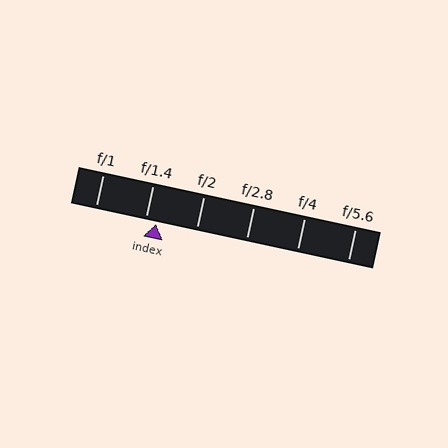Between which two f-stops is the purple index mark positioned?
The index mark is between f/1.4 and f/2.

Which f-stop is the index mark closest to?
The index mark is closest to f/1.4.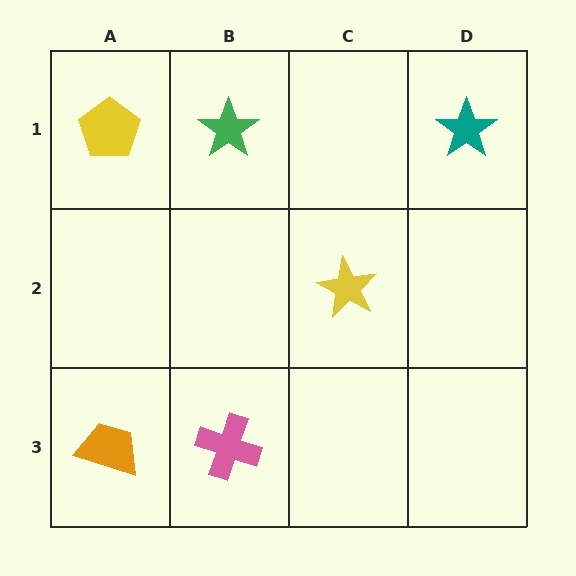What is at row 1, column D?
A teal star.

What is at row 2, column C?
A yellow star.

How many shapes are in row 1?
3 shapes.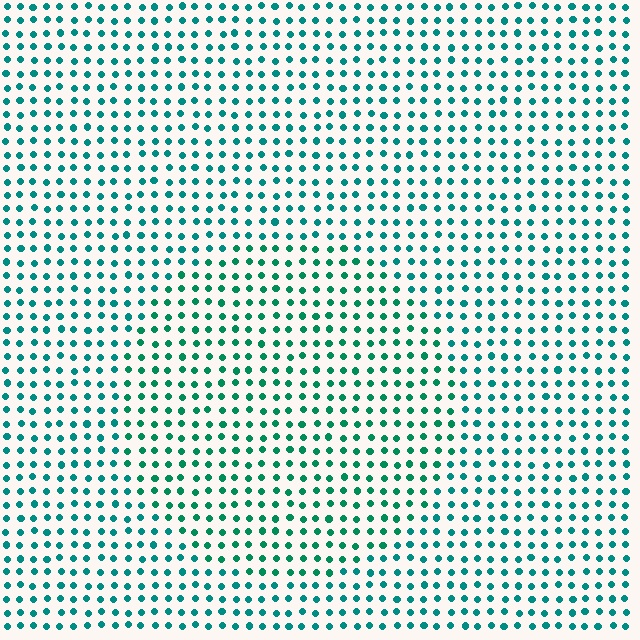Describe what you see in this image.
The image is filled with small teal elements in a uniform arrangement. A circle-shaped region is visible where the elements are tinted to a slightly different hue, forming a subtle color boundary.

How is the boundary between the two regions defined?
The boundary is defined purely by a slight shift in hue (about 19 degrees). Spacing, size, and orientation are identical on both sides.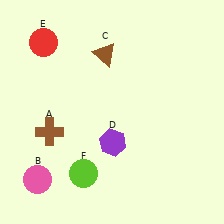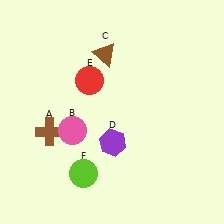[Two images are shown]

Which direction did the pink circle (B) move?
The pink circle (B) moved up.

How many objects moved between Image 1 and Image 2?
2 objects moved between the two images.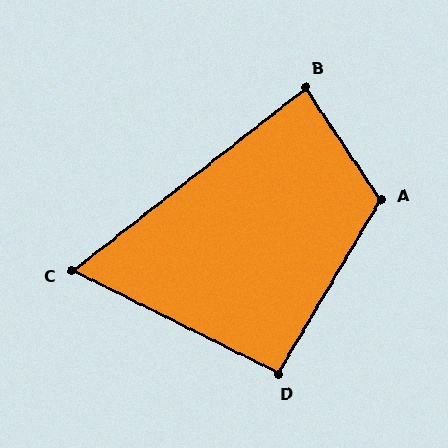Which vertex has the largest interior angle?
A, at approximately 115 degrees.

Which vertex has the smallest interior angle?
C, at approximately 65 degrees.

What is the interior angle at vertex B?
Approximately 86 degrees (approximately right).